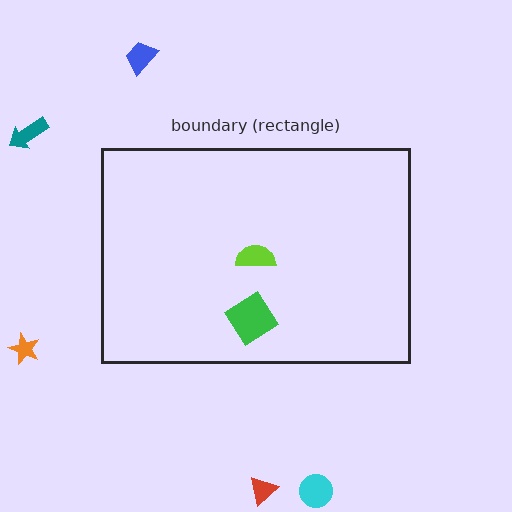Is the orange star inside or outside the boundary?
Outside.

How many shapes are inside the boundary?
2 inside, 5 outside.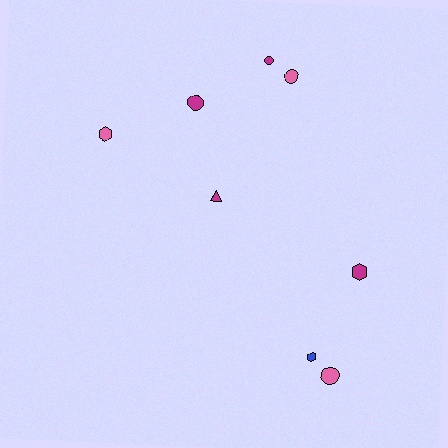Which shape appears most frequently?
Circle, with 4 objects.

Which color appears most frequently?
Magenta, with 4 objects.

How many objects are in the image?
There are 8 objects.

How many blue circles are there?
There are no blue circles.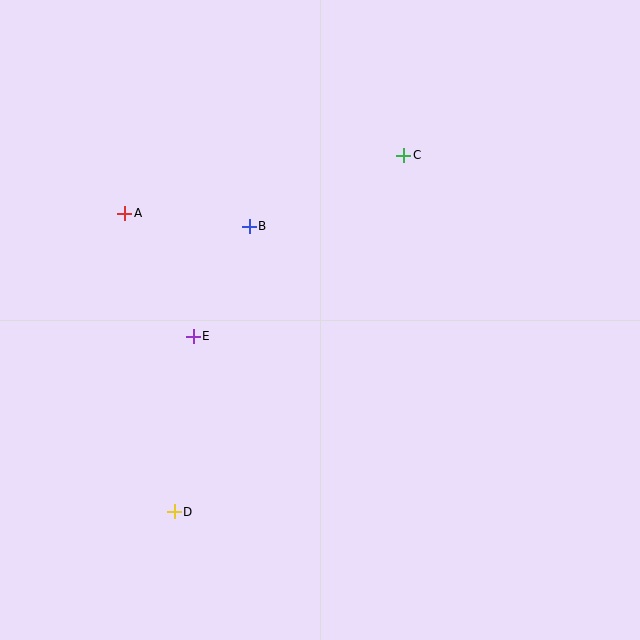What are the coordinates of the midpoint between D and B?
The midpoint between D and B is at (212, 369).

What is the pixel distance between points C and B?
The distance between C and B is 170 pixels.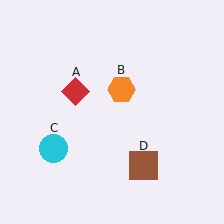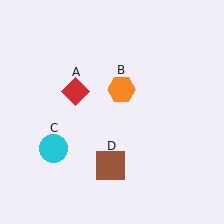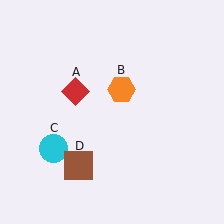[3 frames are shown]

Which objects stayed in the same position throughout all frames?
Red diamond (object A) and orange hexagon (object B) and cyan circle (object C) remained stationary.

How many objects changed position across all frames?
1 object changed position: brown square (object D).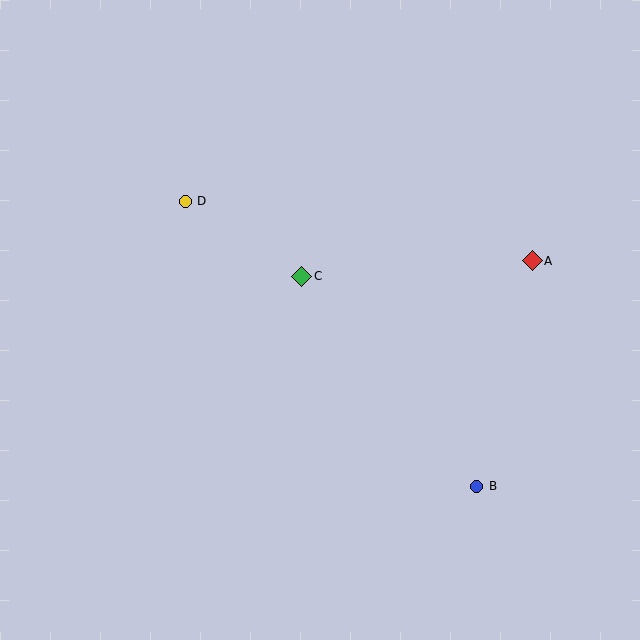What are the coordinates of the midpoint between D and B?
The midpoint between D and B is at (331, 344).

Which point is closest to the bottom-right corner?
Point B is closest to the bottom-right corner.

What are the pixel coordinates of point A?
Point A is at (532, 261).